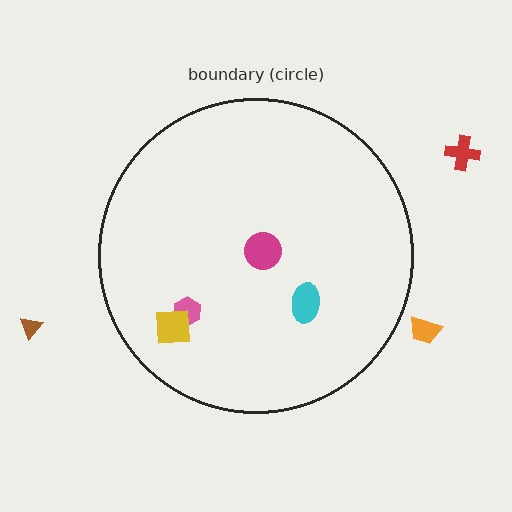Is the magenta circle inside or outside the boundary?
Inside.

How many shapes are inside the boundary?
4 inside, 3 outside.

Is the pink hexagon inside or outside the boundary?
Inside.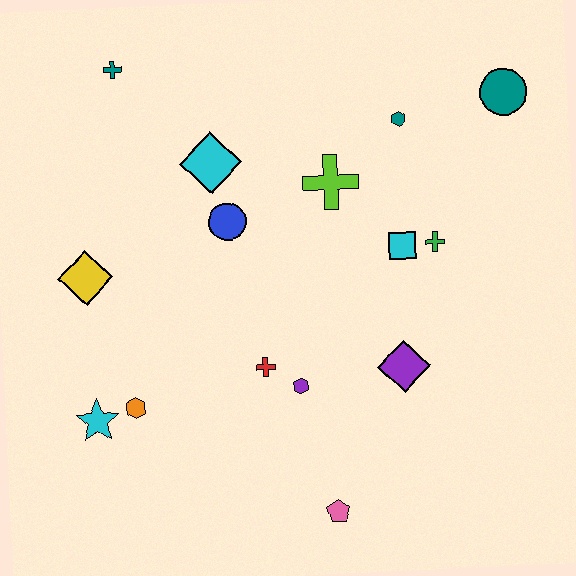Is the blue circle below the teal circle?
Yes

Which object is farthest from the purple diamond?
The teal cross is farthest from the purple diamond.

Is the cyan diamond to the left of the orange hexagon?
No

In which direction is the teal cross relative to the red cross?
The teal cross is above the red cross.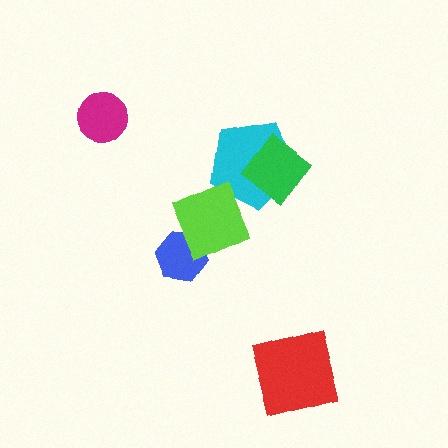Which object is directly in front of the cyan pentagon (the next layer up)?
The green diamond is directly in front of the cyan pentagon.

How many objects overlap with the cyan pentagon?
2 objects overlap with the cyan pentagon.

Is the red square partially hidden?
No, no other shape covers it.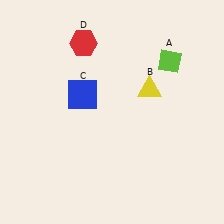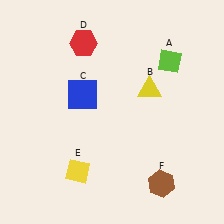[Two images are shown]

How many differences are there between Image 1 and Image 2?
There are 2 differences between the two images.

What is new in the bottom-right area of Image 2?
A brown hexagon (F) was added in the bottom-right area of Image 2.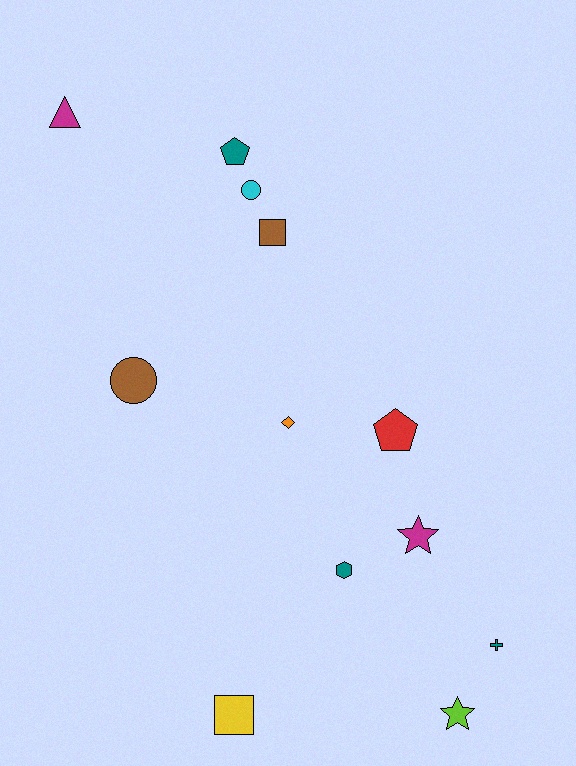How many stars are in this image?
There are 2 stars.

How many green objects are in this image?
There are no green objects.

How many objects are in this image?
There are 12 objects.